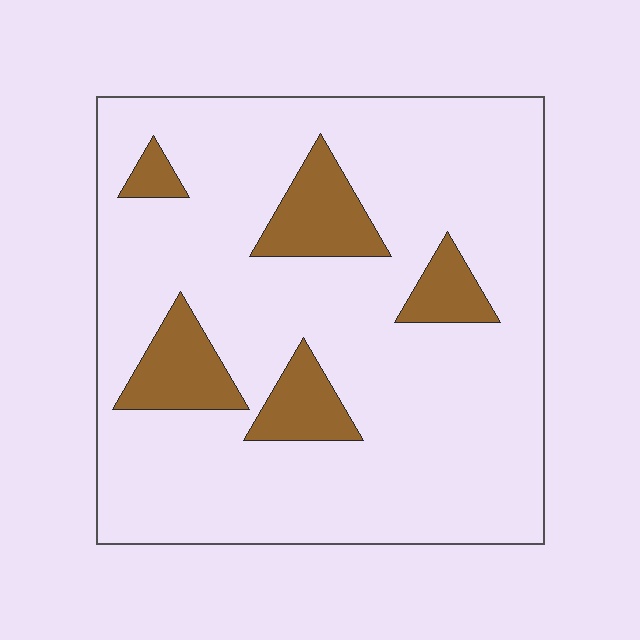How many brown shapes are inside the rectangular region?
5.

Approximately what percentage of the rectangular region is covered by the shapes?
Approximately 15%.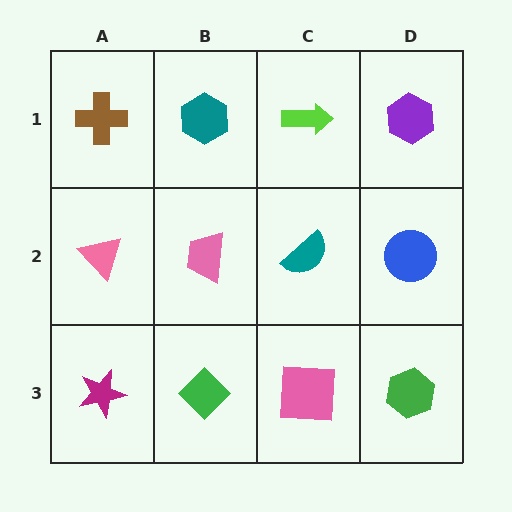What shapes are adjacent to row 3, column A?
A pink triangle (row 2, column A), a green diamond (row 3, column B).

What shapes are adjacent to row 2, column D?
A purple hexagon (row 1, column D), a green hexagon (row 3, column D), a teal semicircle (row 2, column C).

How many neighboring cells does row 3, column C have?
3.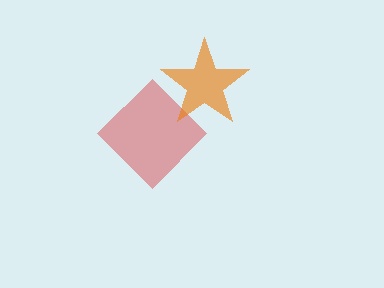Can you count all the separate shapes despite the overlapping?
Yes, there are 2 separate shapes.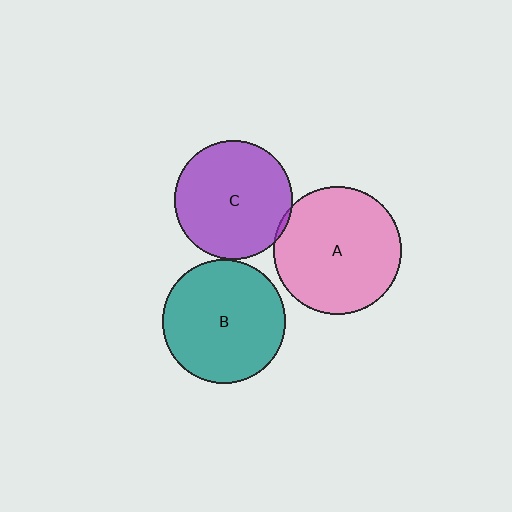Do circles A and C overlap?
Yes.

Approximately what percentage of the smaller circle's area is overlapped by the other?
Approximately 5%.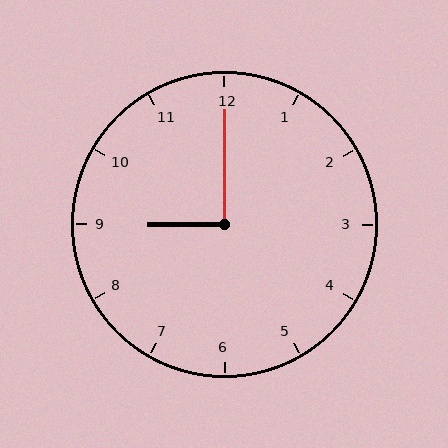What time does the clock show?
9:00.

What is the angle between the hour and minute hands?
Approximately 90 degrees.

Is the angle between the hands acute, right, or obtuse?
It is right.